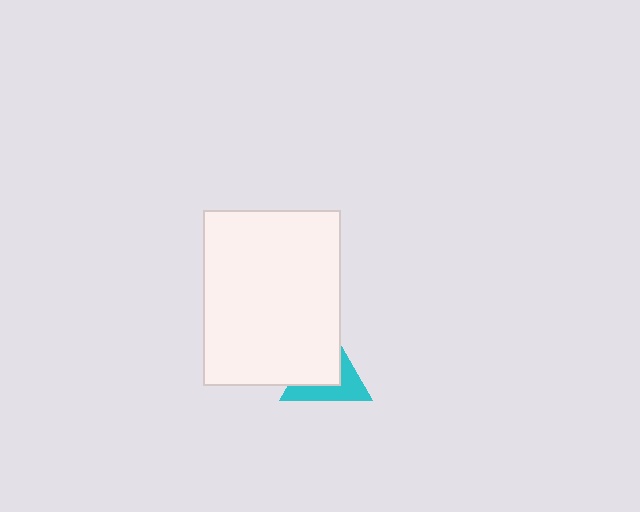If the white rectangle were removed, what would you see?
You would see the complete cyan triangle.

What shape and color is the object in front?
The object in front is a white rectangle.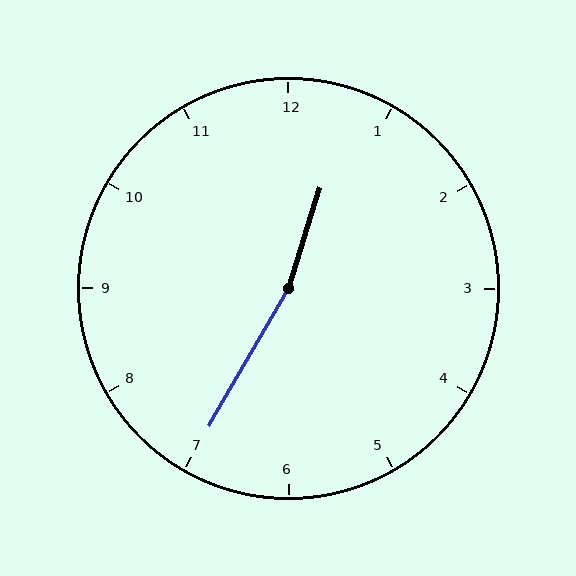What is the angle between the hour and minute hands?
Approximately 168 degrees.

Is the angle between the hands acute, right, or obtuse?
It is obtuse.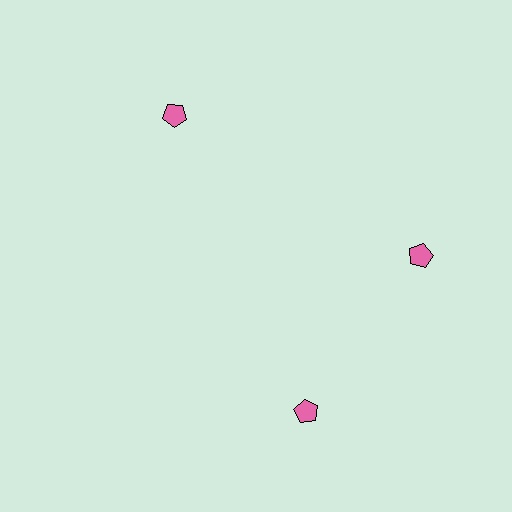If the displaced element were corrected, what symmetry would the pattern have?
It would have 3-fold rotational symmetry — the pattern would map onto itself every 120 degrees.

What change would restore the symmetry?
The symmetry would be restored by rotating it back into even spacing with its neighbors so that all 3 pentagons sit at equal angles and equal distance from the center.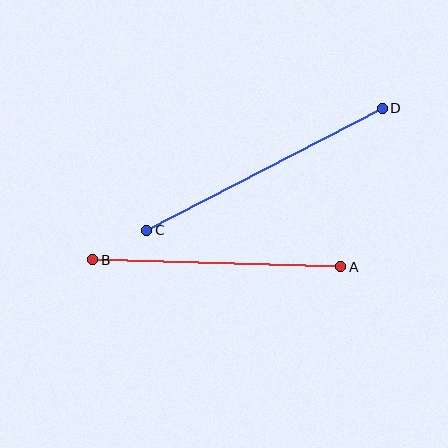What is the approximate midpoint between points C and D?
The midpoint is at approximately (264, 169) pixels.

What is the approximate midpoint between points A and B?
The midpoint is at approximately (217, 263) pixels.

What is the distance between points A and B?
The distance is approximately 248 pixels.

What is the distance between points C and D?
The distance is approximately 265 pixels.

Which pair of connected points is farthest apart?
Points C and D are farthest apart.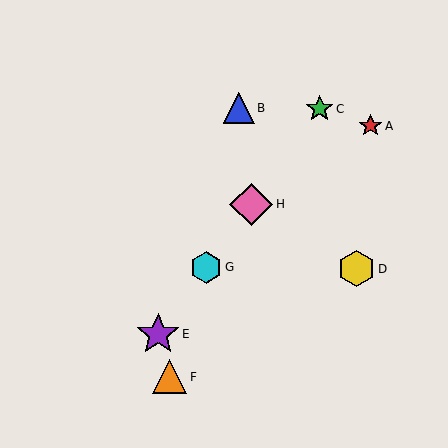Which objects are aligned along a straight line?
Objects C, E, G, H are aligned along a straight line.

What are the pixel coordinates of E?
Object E is at (158, 334).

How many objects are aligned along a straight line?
4 objects (C, E, G, H) are aligned along a straight line.